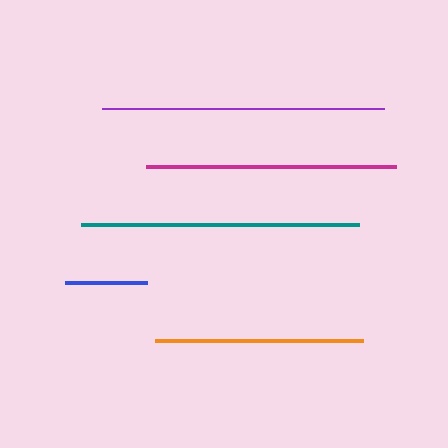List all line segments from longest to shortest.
From longest to shortest: purple, teal, magenta, orange, blue.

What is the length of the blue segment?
The blue segment is approximately 83 pixels long.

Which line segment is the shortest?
The blue line is the shortest at approximately 83 pixels.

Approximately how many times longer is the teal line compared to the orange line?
The teal line is approximately 1.3 times the length of the orange line.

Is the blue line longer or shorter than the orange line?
The orange line is longer than the blue line.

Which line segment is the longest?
The purple line is the longest at approximately 282 pixels.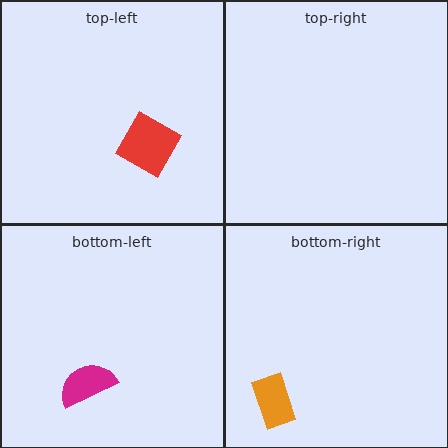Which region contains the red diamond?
The top-left region.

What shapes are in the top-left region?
The red diamond.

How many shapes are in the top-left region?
1.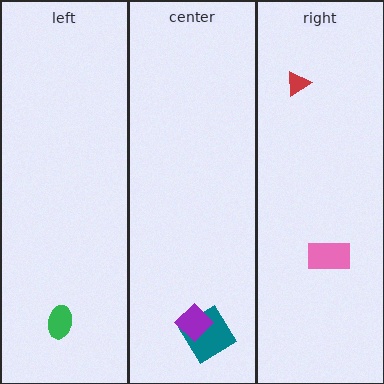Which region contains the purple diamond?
The center region.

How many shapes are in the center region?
2.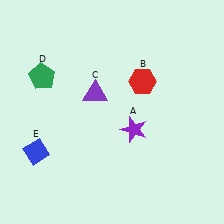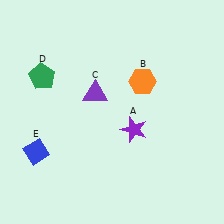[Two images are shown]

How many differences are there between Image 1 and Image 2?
There is 1 difference between the two images.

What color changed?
The hexagon (B) changed from red in Image 1 to orange in Image 2.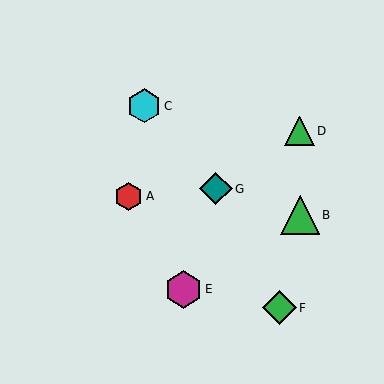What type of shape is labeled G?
Shape G is a teal diamond.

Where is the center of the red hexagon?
The center of the red hexagon is at (129, 196).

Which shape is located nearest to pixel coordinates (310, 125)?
The green triangle (labeled D) at (300, 131) is nearest to that location.